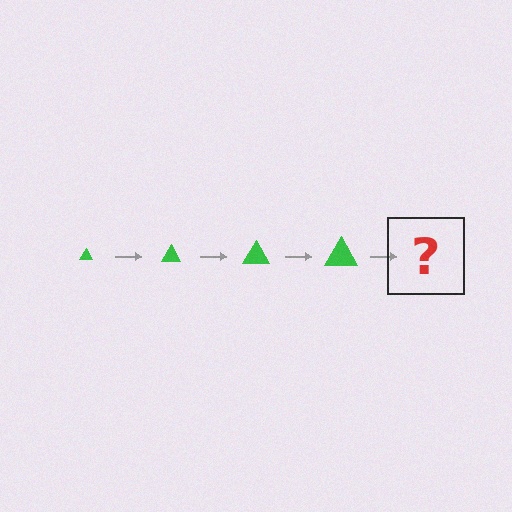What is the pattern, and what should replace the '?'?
The pattern is that the triangle gets progressively larger each step. The '?' should be a green triangle, larger than the previous one.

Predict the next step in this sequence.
The next step is a green triangle, larger than the previous one.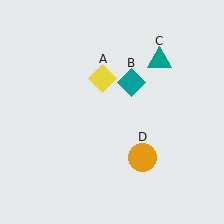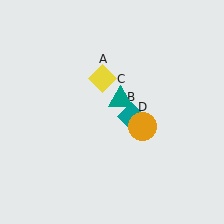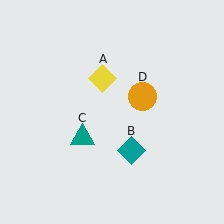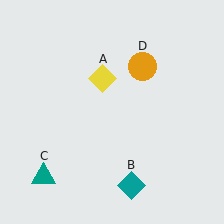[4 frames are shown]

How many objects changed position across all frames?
3 objects changed position: teal diamond (object B), teal triangle (object C), orange circle (object D).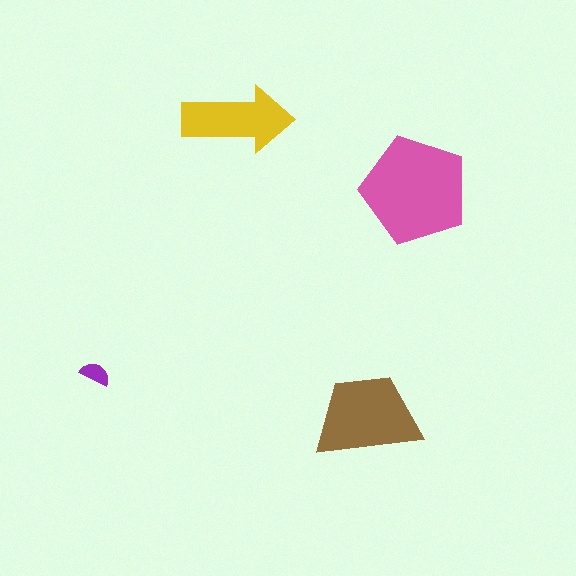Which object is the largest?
The pink pentagon.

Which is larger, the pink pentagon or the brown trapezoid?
The pink pentagon.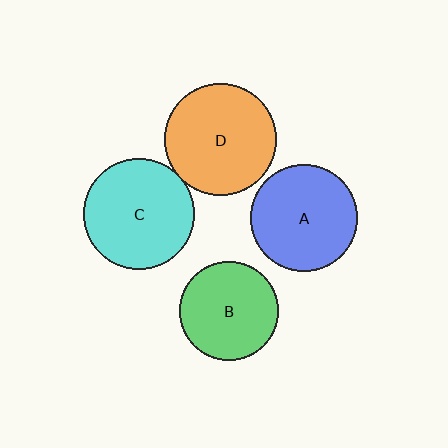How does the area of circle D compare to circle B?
Approximately 1.3 times.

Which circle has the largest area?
Circle D (orange).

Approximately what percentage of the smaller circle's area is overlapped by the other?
Approximately 5%.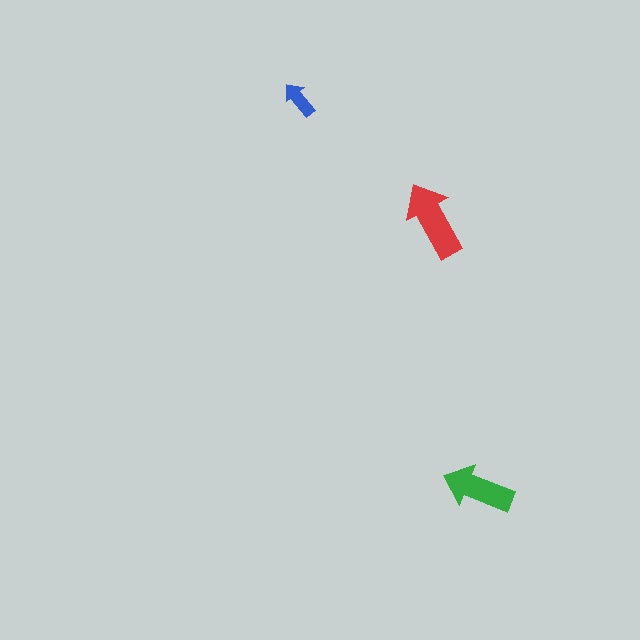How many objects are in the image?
There are 3 objects in the image.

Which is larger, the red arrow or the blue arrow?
The red one.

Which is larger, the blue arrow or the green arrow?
The green one.